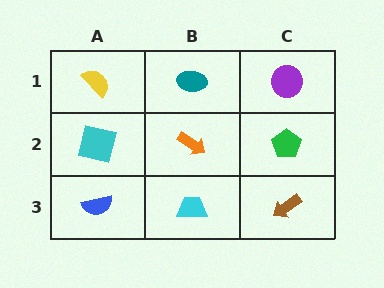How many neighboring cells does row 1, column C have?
2.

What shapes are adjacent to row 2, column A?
A yellow semicircle (row 1, column A), a blue semicircle (row 3, column A), an orange arrow (row 2, column B).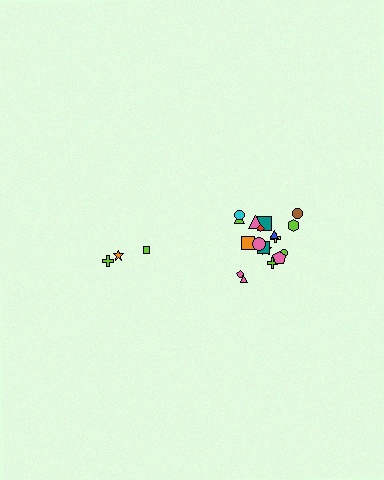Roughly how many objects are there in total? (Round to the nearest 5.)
Roughly 20 objects in total.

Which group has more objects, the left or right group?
The right group.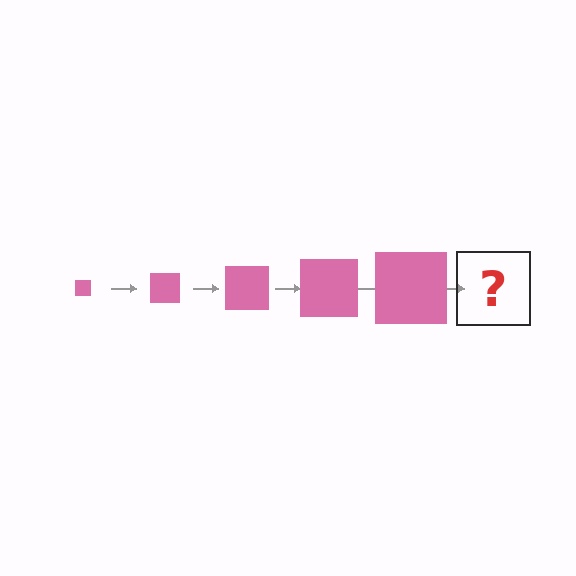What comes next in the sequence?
The next element should be a pink square, larger than the previous one.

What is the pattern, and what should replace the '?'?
The pattern is that the square gets progressively larger each step. The '?' should be a pink square, larger than the previous one.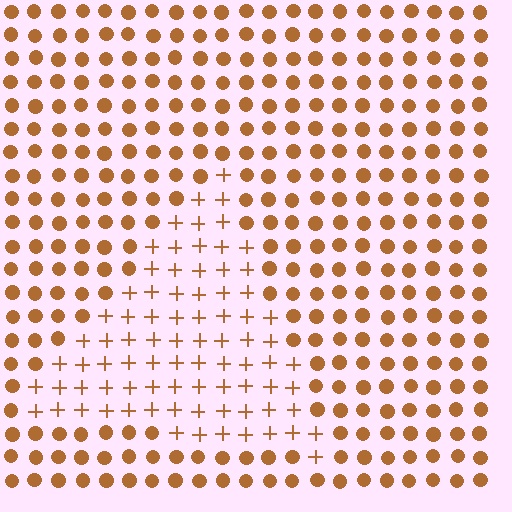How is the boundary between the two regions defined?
The boundary is defined by a change in element shape: plus signs inside vs. circles outside. All elements share the same color and spacing.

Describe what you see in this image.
The image is filled with small brown elements arranged in a uniform grid. A triangle-shaped region contains plus signs, while the surrounding area contains circles. The boundary is defined purely by the change in element shape.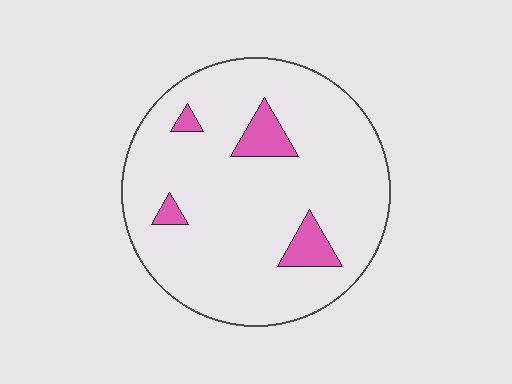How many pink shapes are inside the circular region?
4.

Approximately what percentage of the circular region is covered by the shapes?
Approximately 10%.